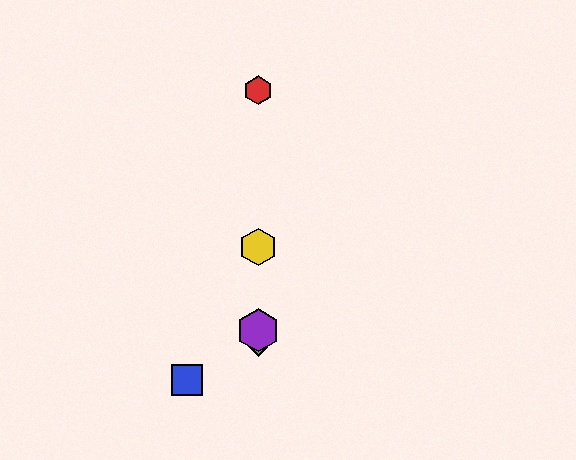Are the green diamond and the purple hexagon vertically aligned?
Yes, both are at x≈258.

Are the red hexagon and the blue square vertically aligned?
No, the red hexagon is at x≈258 and the blue square is at x≈187.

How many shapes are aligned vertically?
4 shapes (the red hexagon, the green diamond, the yellow hexagon, the purple hexagon) are aligned vertically.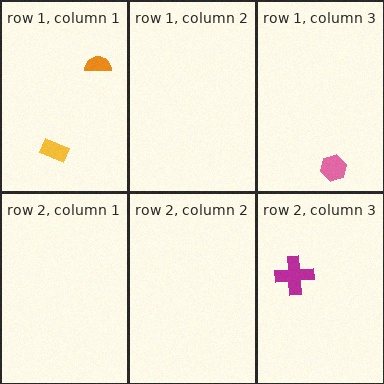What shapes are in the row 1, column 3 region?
The pink hexagon.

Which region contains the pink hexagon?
The row 1, column 3 region.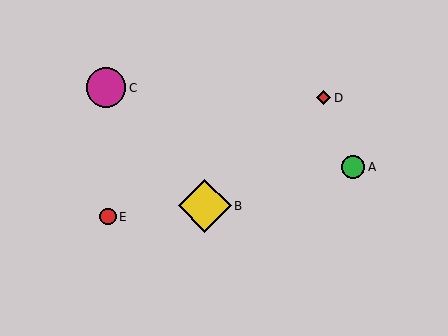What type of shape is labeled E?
Shape E is a red circle.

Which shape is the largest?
The yellow diamond (labeled B) is the largest.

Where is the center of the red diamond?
The center of the red diamond is at (324, 98).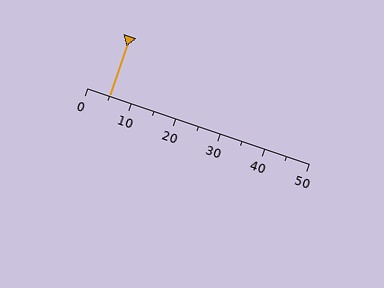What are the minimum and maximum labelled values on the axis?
The axis runs from 0 to 50.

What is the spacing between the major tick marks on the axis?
The major ticks are spaced 10 apart.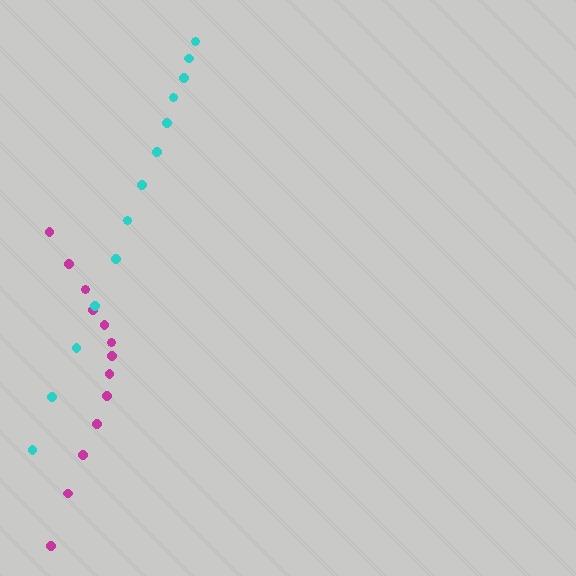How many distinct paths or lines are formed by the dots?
There are 2 distinct paths.